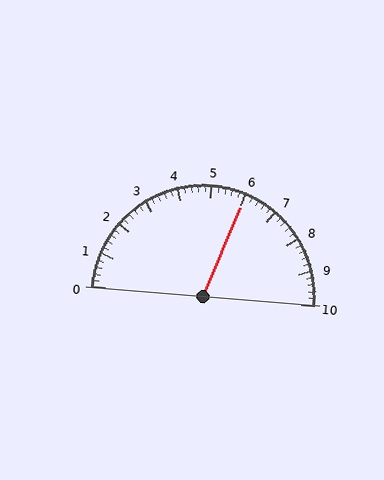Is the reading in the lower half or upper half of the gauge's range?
The reading is in the upper half of the range (0 to 10).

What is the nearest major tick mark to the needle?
The nearest major tick mark is 6.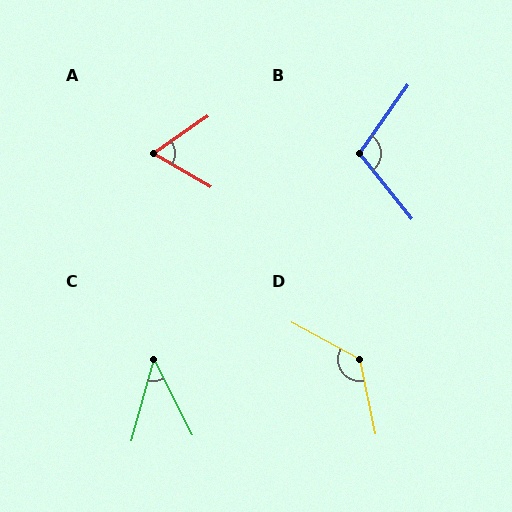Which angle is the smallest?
C, at approximately 43 degrees.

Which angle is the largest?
D, at approximately 130 degrees.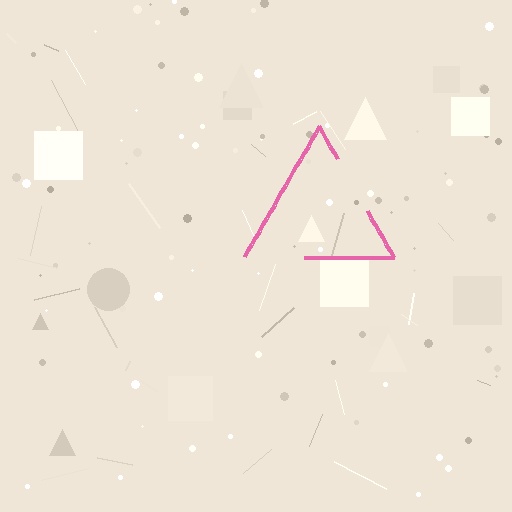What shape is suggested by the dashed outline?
The dashed outline suggests a triangle.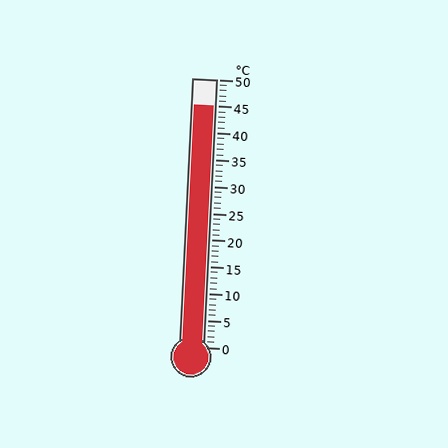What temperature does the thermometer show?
The thermometer shows approximately 45°C.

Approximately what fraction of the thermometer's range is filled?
The thermometer is filled to approximately 90% of its range.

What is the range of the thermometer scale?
The thermometer scale ranges from 0°C to 50°C.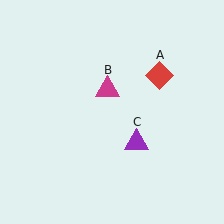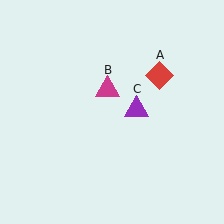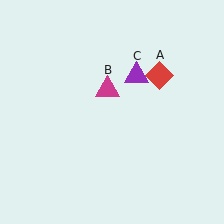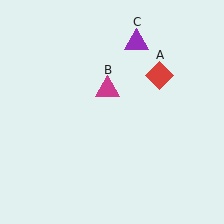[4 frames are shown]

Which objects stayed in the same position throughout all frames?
Red diamond (object A) and magenta triangle (object B) remained stationary.